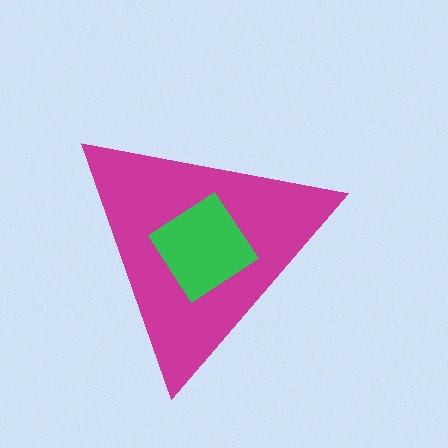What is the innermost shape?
The green diamond.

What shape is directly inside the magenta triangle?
The green diamond.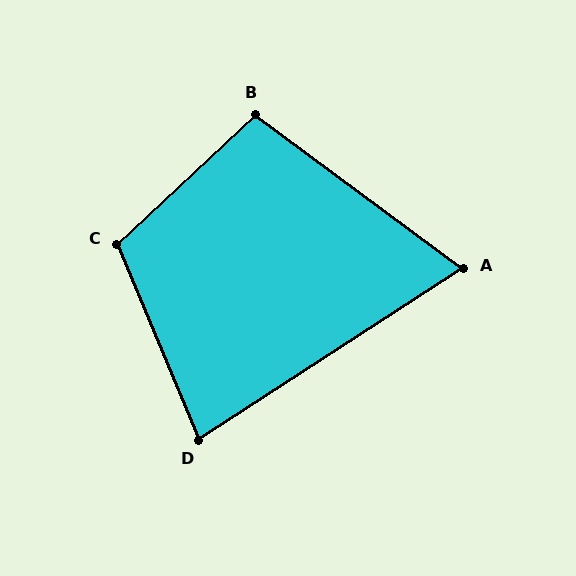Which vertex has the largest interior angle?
C, at approximately 111 degrees.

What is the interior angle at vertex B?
Approximately 100 degrees (obtuse).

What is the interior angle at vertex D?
Approximately 80 degrees (acute).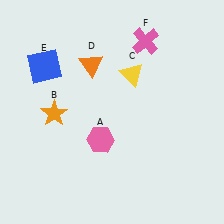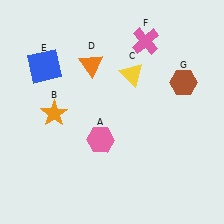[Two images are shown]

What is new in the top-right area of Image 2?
A brown hexagon (G) was added in the top-right area of Image 2.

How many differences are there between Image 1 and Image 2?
There is 1 difference between the two images.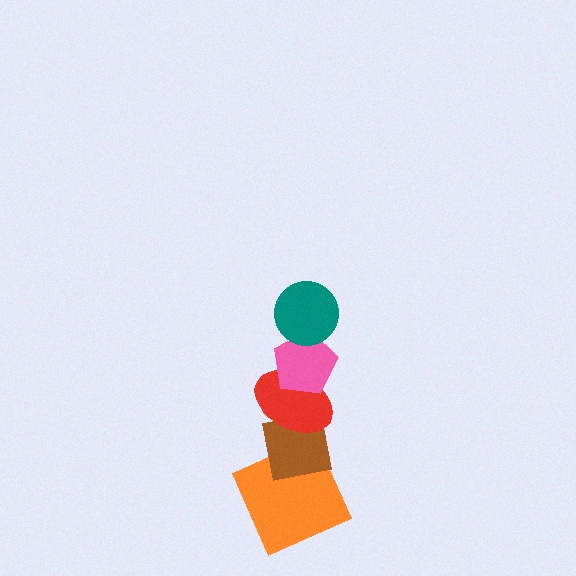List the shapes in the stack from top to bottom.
From top to bottom: the teal circle, the pink pentagon, the red ellipse, the brown square, the orange square.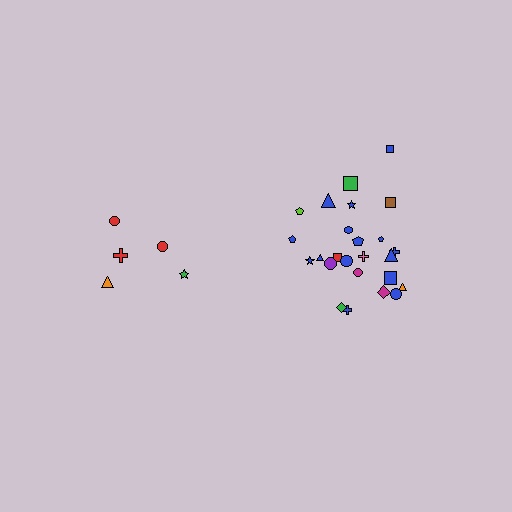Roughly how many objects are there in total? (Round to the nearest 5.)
Roughly 30 objects in total.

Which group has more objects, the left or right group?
The right group.